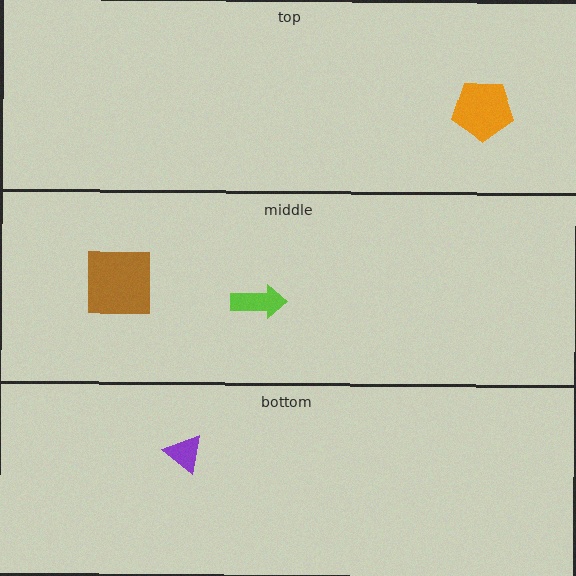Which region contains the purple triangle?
The bottom region.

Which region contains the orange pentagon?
The top region.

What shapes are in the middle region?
The brown square, the lime arrow.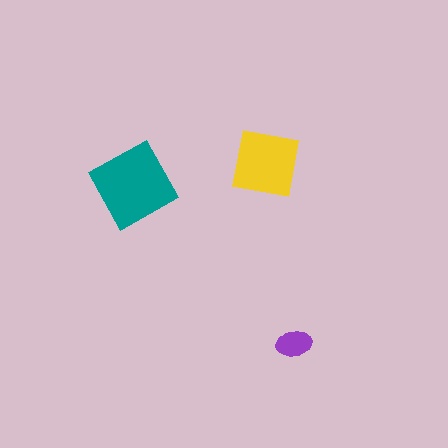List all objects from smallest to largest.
The purple ellipse, the yellow square, the teal square.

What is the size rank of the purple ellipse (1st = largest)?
3rd.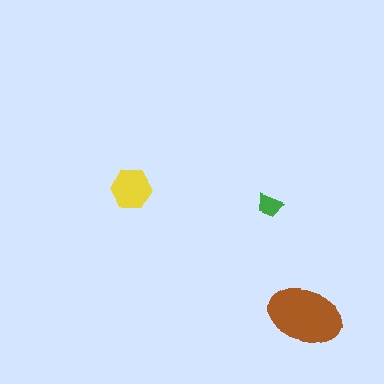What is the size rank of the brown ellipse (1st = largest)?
1st.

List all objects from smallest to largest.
The green trapezoid, the yellow hexagon, the brown ellipse.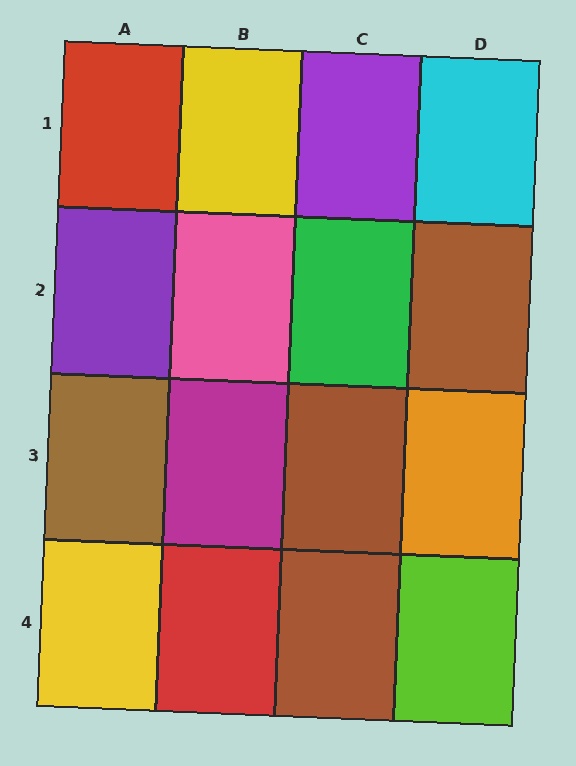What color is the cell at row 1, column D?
Cyan.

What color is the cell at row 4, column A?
Yellow.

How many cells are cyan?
1 cell is cyan.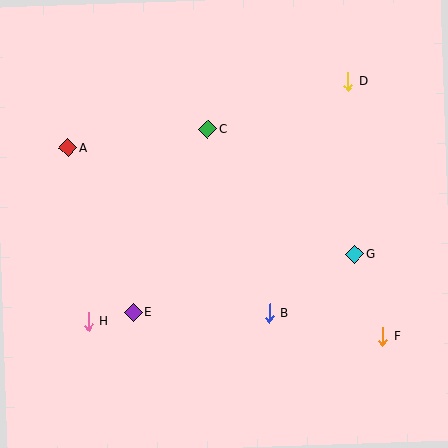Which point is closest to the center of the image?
Point C at (208, 129) is closest to the center.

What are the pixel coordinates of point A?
Point A is at (68, 148).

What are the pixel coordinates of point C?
Point C is at (208, 129).